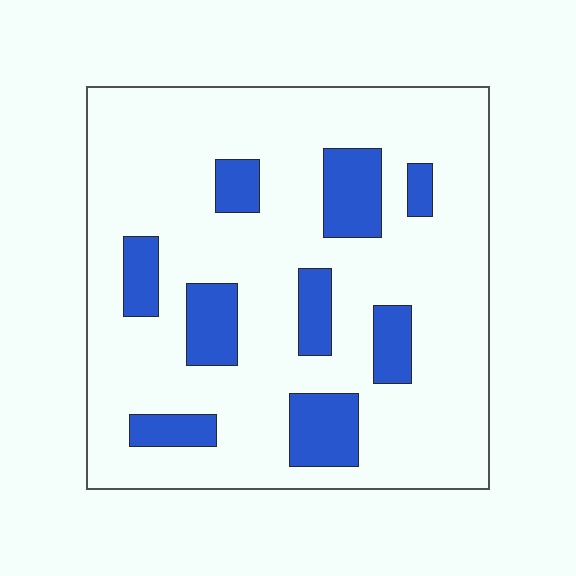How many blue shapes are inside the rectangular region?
9.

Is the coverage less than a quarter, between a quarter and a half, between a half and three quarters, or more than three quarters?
Less than a quarter.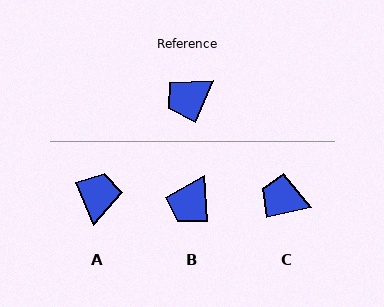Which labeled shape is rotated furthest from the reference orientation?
A, about 135 degrees away.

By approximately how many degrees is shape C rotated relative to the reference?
Approximately 53 degrees clockwise.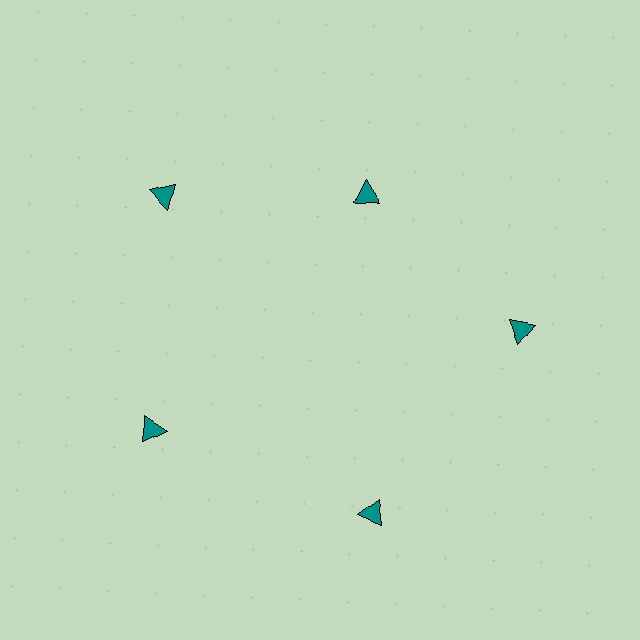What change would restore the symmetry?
The symmetry would be restored by moving it outward, back onto the ring so that all 5 triangles sit at equal angles and equal distance from the center.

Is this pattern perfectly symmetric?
No. The 5 teal triangles are arranged in a ring, but one element near the 1 o'clock position is pulled inward toward the center, breaking the 5-fold rotational symmetry.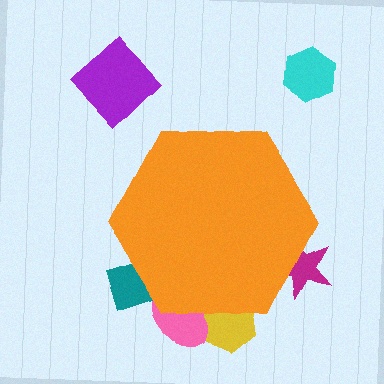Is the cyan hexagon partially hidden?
No, the cyan hexagon is fully visible.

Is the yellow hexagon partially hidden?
Yes, the yellow hexagon is partially hidden behind the orange hexagon.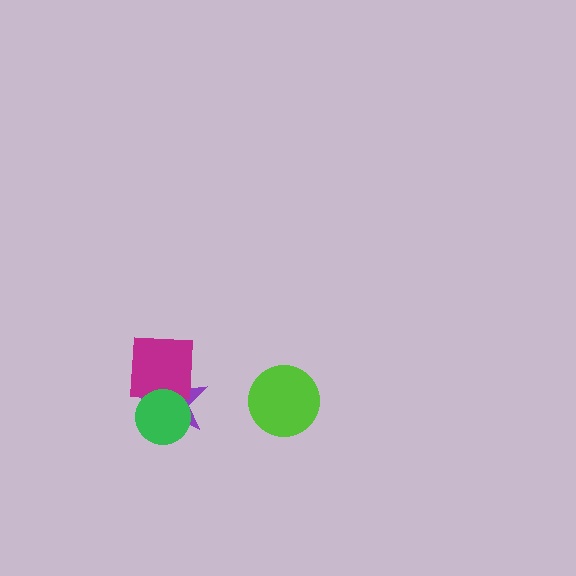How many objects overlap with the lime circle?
0 objects overlap with the lime circle.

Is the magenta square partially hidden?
Yes, it is partially covered by another shape.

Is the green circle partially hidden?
No, no other shape covers it.